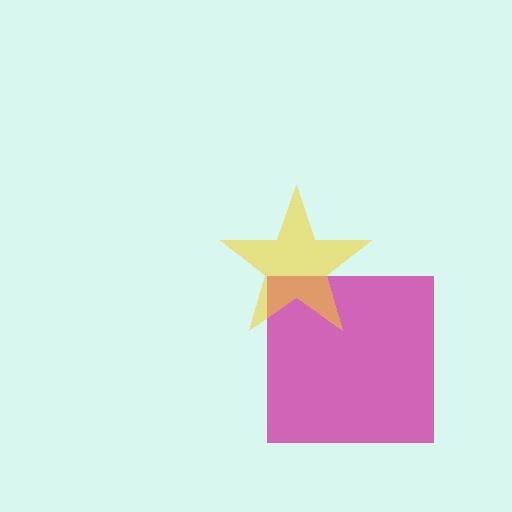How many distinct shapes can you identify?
There are 2 distinct shapes: a magenta square, a yellow star.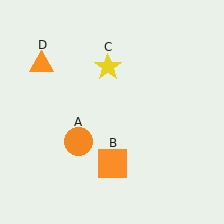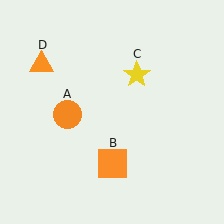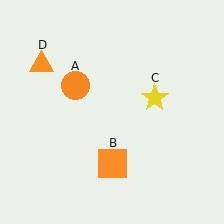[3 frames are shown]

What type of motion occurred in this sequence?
The orange circle (object A), yellow star (object C) rotated clockwise around the center of the scene.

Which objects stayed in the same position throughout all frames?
Orange square (object B) and orange triangle (object D) remained stationary.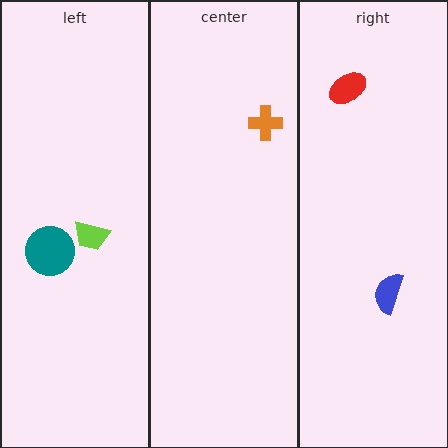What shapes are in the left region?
The lime trapezoid, the teal circle.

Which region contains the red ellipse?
The right region.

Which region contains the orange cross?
The center region.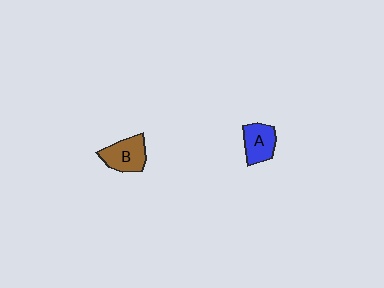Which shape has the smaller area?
Shape A (blue).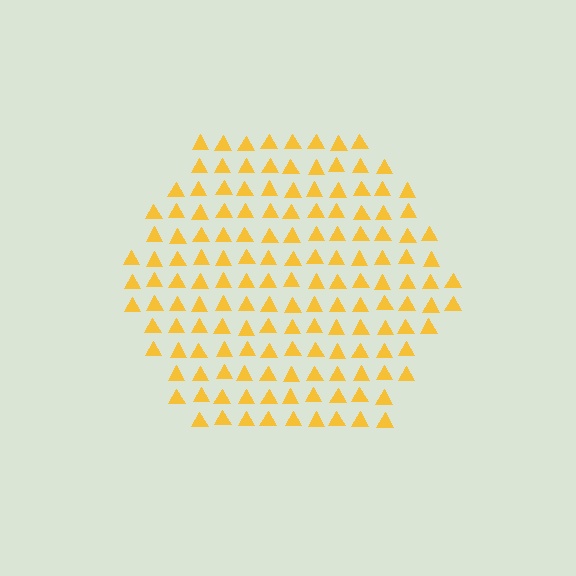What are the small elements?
The small elements are triangles.